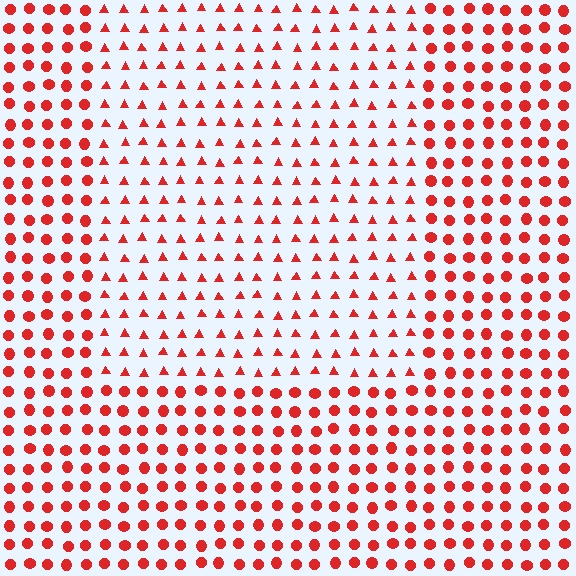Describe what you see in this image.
The image is filled with small red elements arranged in a uniform grid. A rectangle-shaped region contains triangles, while the surrounding area contains circles. The boundary is defined purely by the change in element shape.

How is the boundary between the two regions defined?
The boundary is defined by a change in element shape: triangles inside vs. circles outside. All elements share the same color and spacing.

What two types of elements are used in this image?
The image uses triangles inside the rectangle region and circles outside it.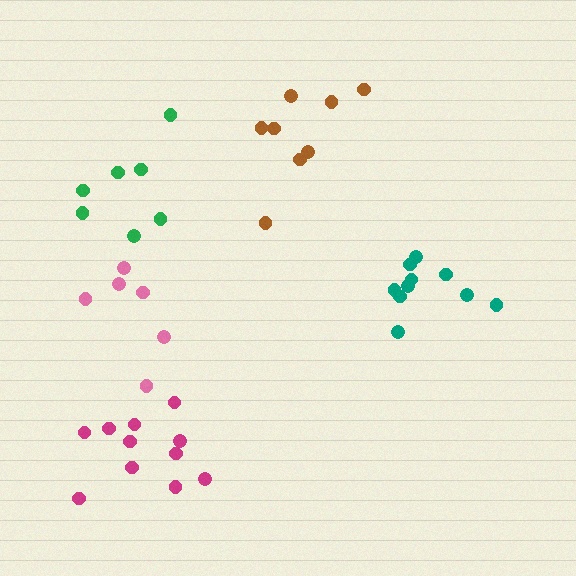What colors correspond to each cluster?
The clusters are colored: teal, brown, pink, green, magenta.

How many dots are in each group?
Group 1: 10 dots, Group 2: 8 dots, Group 3: 6 dots, Group 4: 7 dots, Group 5: 11 dots (42 total).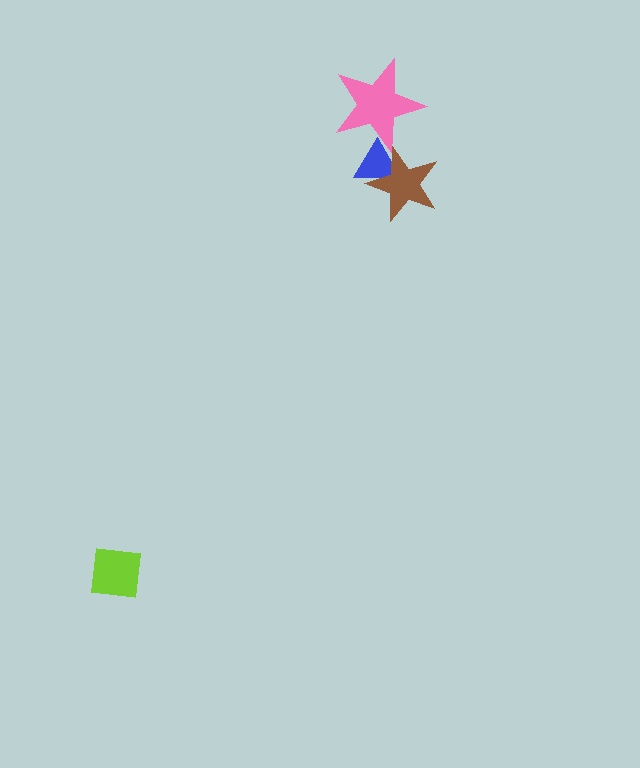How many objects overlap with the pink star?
1 object overlaps with the pink star.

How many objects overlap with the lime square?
0 objects overlap with the lime square.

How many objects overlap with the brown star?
1 object overlaps with the brown star.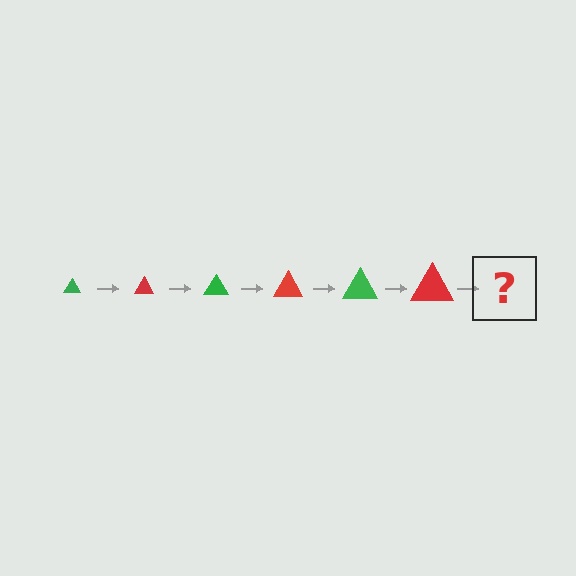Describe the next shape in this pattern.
It should be a green triangle, larger than the previous one.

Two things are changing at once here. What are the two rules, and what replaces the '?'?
The two rules are that the triangle grows larger each step and the color cycles through green and red. The '?' should be a green triangle, larger than the previous one.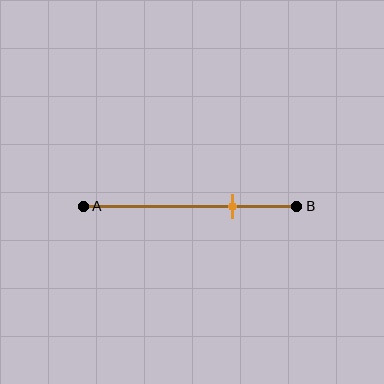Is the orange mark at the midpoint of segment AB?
No, the mark is at about 70% from A, not at the 50% midpoint.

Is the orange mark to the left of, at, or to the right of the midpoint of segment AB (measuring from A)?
The orange mark is to the right of the midpoint of segment AB.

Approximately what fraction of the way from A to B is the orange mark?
The orange mark is approximately 70% of the way from A to B.